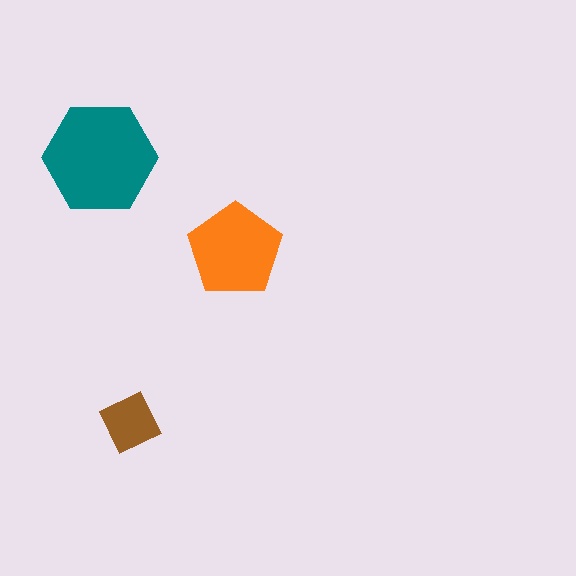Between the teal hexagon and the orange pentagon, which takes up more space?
The teal hexagon.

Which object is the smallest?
The brown diamond.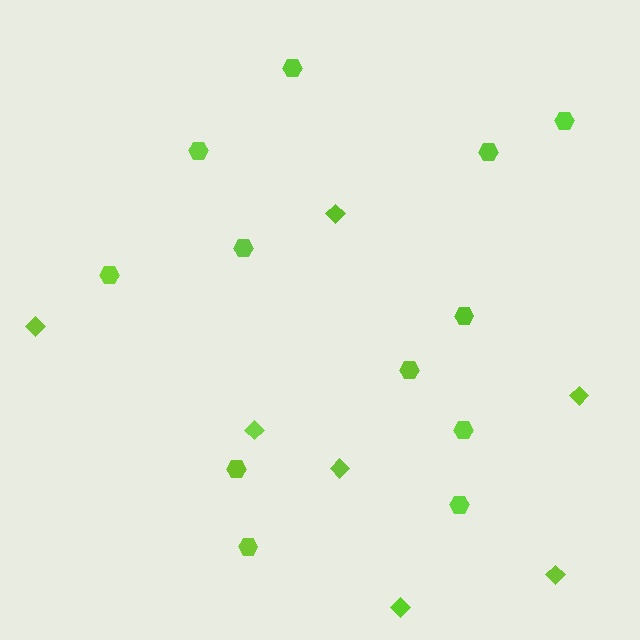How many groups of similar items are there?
There are 2 groups: one group of diamonds (7) and one group of hexagons (12).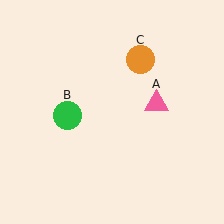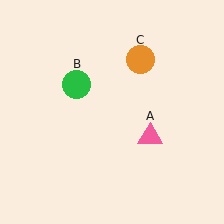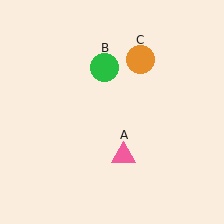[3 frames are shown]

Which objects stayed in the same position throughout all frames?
Orange circle (object C) remained stationary.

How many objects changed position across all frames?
2 objects changed position: pink triangle (object A), green circle (object B).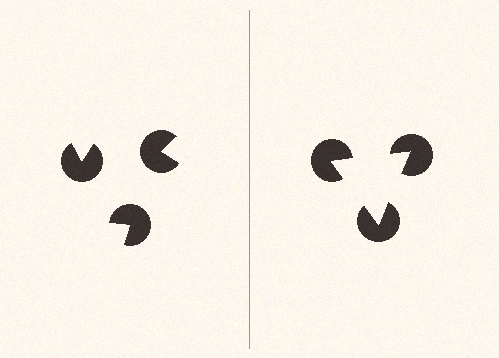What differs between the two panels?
The pac-man discs are positioned identically on both sides; only the wedge orientations differ. On the right they align to a triangle; on the left they are misaligned.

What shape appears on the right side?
An illusory triangle.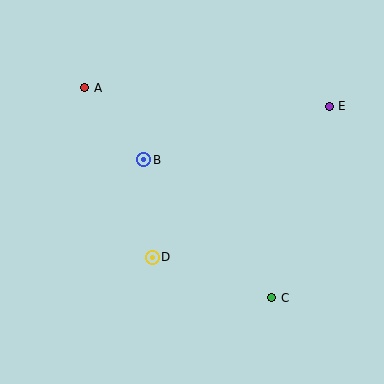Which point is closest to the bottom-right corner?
Point C is closest to the bottom-right corner.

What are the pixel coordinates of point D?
Point D is at (152, 257).